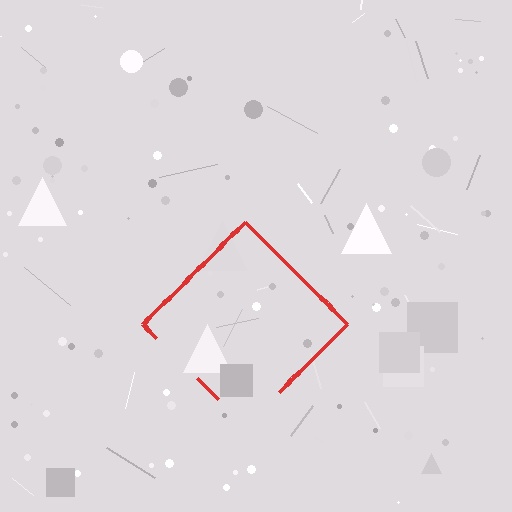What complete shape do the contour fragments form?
The contour fragments form a diamond.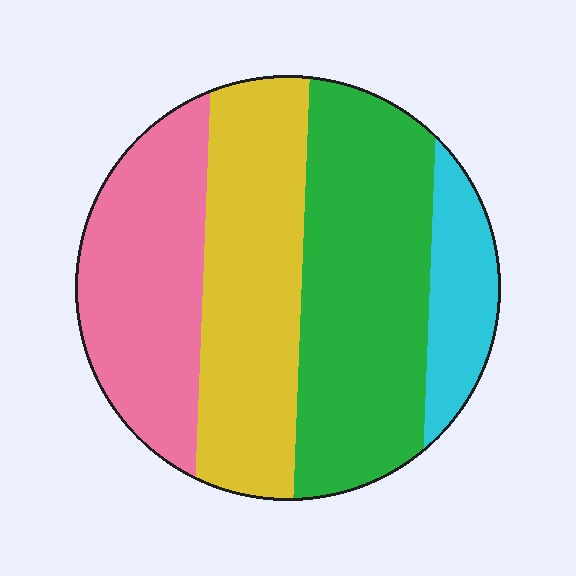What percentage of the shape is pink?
Pink takes up about one quarter (1/4) of the shape.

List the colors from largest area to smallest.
From largest to smallest: green, yellow, pink, cyan.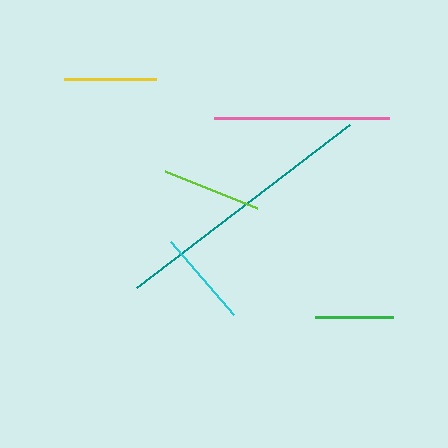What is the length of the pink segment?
The pink segment is approximately 174 pixels long.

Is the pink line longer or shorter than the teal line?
The teal line is longer than the pink line.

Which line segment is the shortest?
The green line is the shortest at approximately 79 pixels.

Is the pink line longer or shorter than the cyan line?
The pink line is longer than the cyan line.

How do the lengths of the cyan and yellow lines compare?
The cyan and yellow lines are approximately the same length.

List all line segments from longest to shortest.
From longest to shortest: teal, pink, lime, cyan, yellow, green.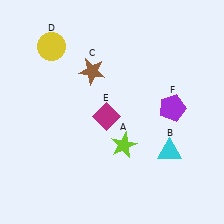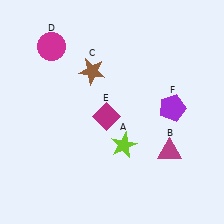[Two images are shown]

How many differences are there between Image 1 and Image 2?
There are 2 differences between the two images.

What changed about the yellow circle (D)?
In Image 1, D is yellow. In Image 2, it changed to magenta.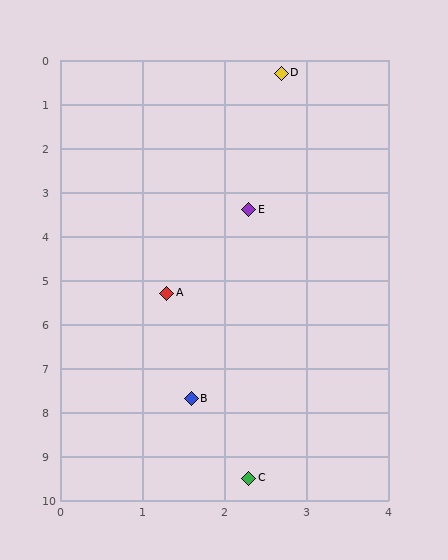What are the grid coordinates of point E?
Point E is at approximately (2.3, 3.4).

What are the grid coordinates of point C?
Point C is at approximately (2.3, 9.5).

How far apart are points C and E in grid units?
Points C and E are about 6.1 grid units apart.